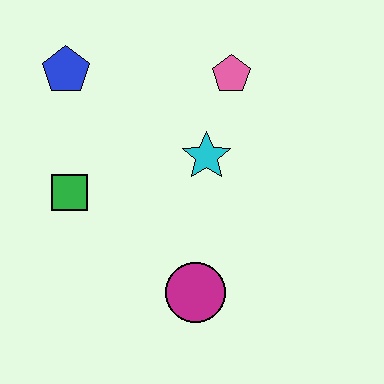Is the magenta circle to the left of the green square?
No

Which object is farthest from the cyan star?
The blue pentagon is farthest from the cyan star.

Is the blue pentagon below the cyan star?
No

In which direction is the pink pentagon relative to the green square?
The pink pentagon is to the right of the green square.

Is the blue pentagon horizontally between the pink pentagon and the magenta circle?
No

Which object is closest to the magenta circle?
The cyan star is closest to the magenta circle.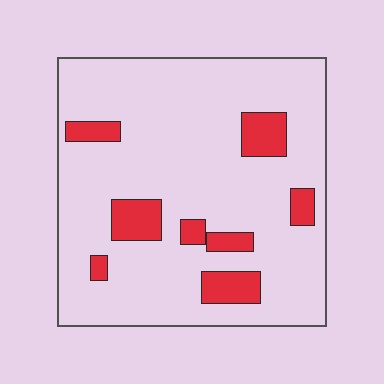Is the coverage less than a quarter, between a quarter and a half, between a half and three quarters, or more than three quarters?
Less than a quarter.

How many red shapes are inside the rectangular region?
8.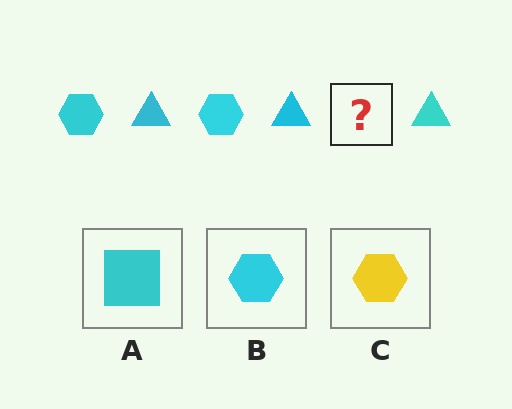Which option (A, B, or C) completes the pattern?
B.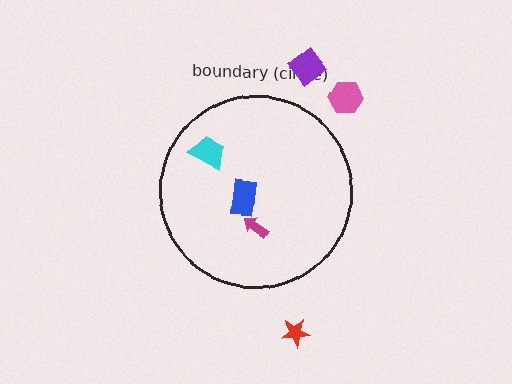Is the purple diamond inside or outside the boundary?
Outside.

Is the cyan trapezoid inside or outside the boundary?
Inside.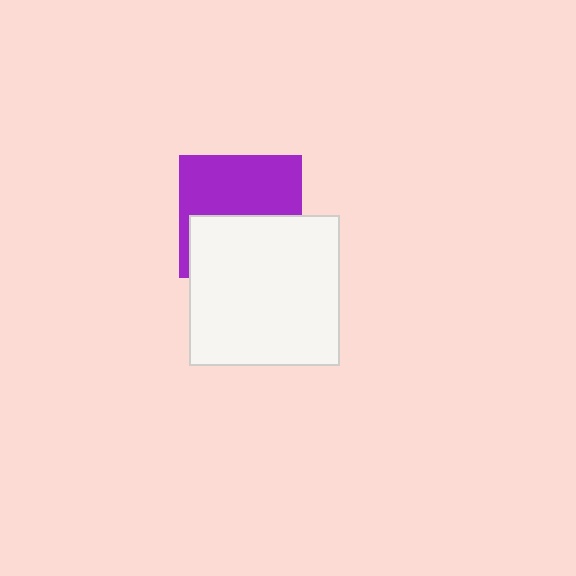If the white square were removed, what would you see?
You would see the complete purple square.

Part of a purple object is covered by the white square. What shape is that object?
It is a square.